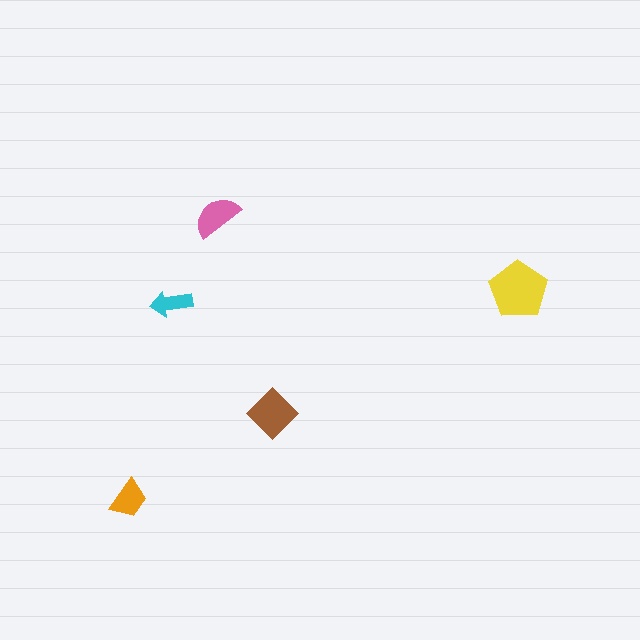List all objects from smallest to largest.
The cyan arrow, the orange trapezoid, the pink semicircle, the brown diamond, the yellow pentagon.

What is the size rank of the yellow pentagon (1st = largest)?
1st.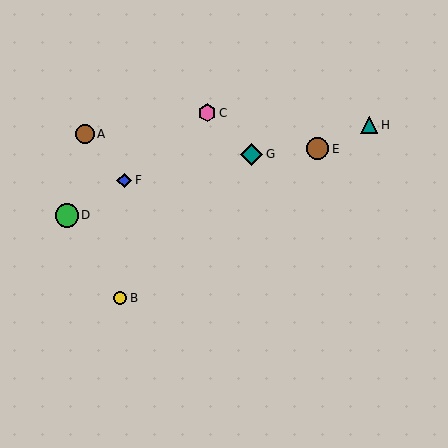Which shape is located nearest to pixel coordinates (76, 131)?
The brown circle (labeled A) at (85, 134) is nearest to that location.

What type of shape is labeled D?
Shape D is a green circle.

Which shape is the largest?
The green circle (labeled D) is the largest.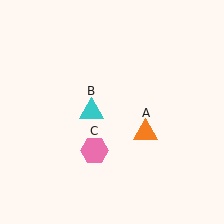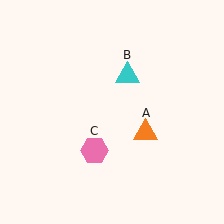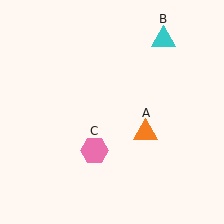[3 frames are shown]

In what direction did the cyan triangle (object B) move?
The cyan triangle (object B) moved up and to the right.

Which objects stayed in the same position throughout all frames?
Orange triangle (object A) and pink hexagon (object C) remained stationary.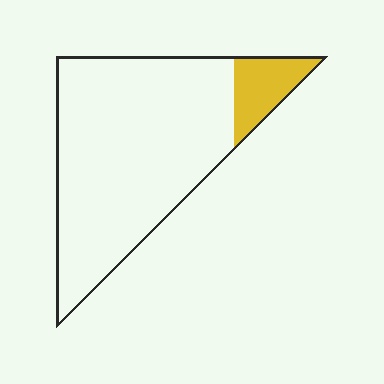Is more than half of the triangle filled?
No.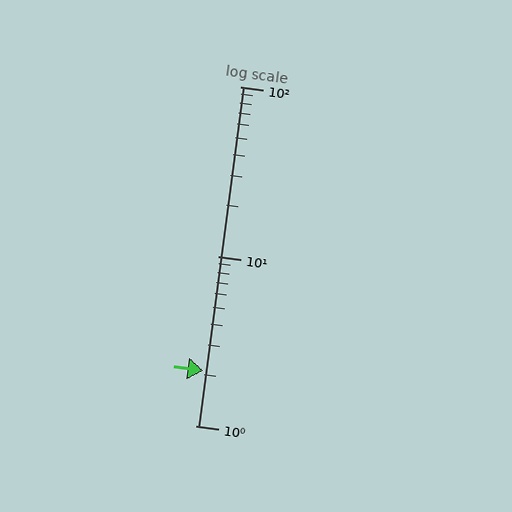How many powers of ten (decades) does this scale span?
The scale spans 2 decades, from 1 to 100.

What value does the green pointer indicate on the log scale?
The pointer indicates approximately 2.1.